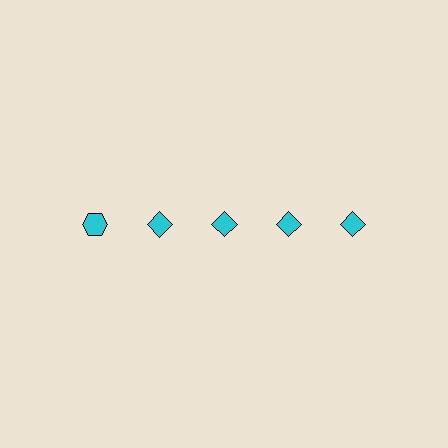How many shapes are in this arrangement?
There are 5 shapes arranged in a grid pattern.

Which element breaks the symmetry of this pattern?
The cyan hexagon in the top row, leftmost column breaks the symmetry. All other shapes are cyan diamonds.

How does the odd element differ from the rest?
It has a different shape: hexagon instead of diamond.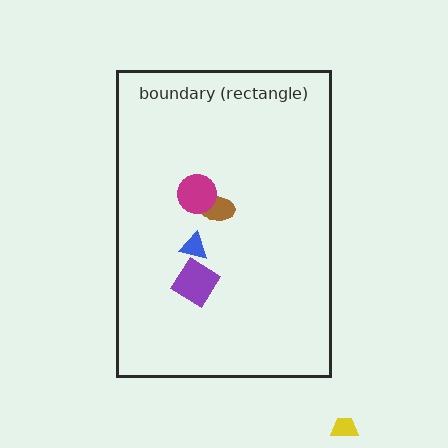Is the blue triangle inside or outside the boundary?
Inside.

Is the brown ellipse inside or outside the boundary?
Inside.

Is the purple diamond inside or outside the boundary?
Inside.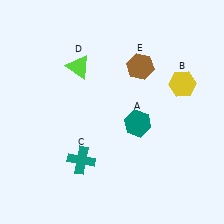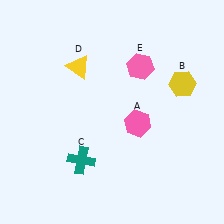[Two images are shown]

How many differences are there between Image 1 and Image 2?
There are 3 differences between the two images.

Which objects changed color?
A changed from teal to pink. D changed from lime to yellow. E changed from brown to pink.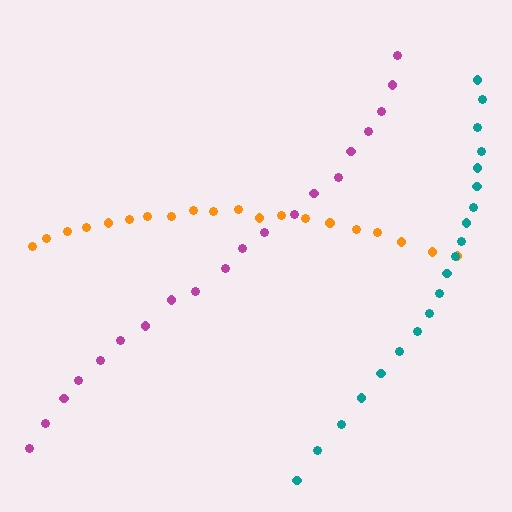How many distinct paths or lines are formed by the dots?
There are 3 distinct paths.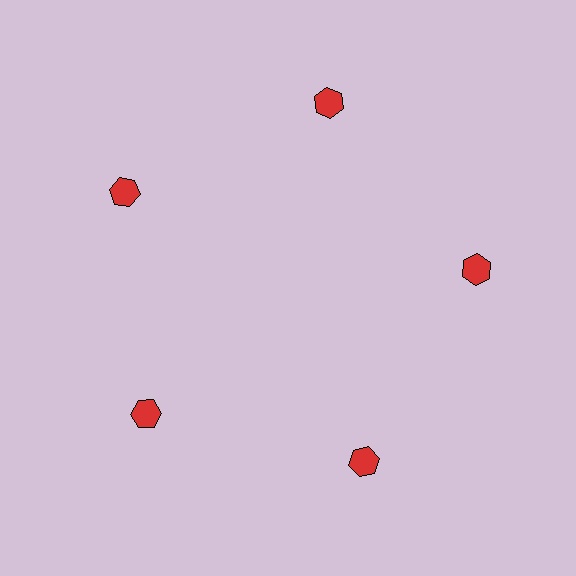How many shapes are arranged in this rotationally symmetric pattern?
There are 5 shapes, arranged in 5 groups of 1.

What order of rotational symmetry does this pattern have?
This pattern has 5-fold rotational symmetry.